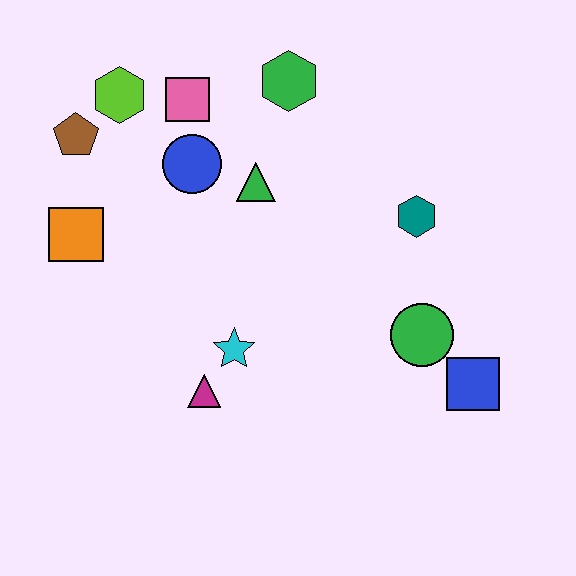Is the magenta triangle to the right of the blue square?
No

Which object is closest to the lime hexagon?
The brown pentagon is closest to the lime hexagon.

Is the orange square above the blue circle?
No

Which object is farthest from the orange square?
The blue square is farthest from the orange square.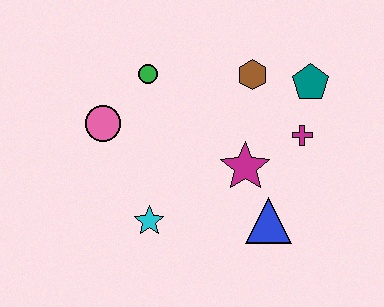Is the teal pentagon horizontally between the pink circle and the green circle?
No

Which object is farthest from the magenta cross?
The pink circle is farthest from the magenta cross.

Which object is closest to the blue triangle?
The magenta star is closest to the blue triangle.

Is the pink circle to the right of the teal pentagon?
No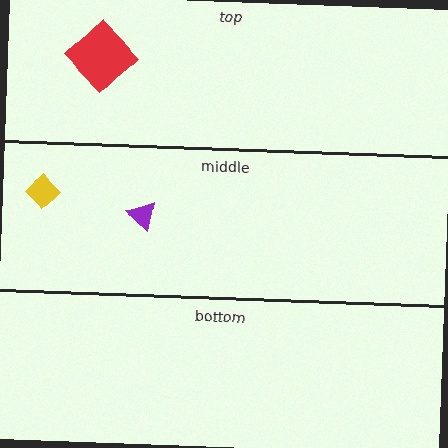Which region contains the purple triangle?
The middle region.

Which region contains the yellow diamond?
The middle region.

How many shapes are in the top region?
1.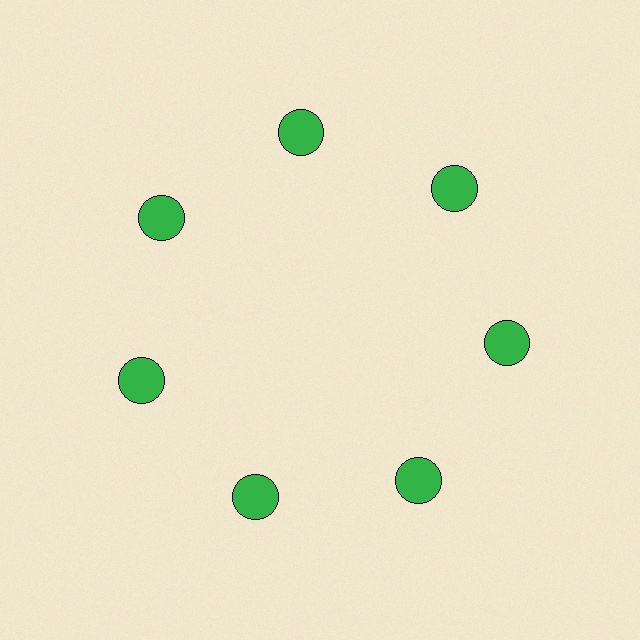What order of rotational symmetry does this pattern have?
This pattern has 7-fold rotational symmetry.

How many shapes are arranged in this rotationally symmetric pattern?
There are 7 shapes, arranged in 7 groups of 1.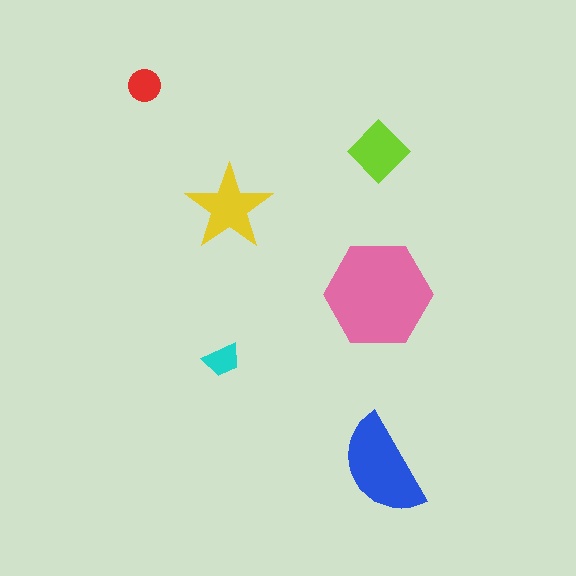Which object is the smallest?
The cyan trapezoid.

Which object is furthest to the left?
The red circle is leftmost.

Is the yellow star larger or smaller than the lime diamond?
Larger.